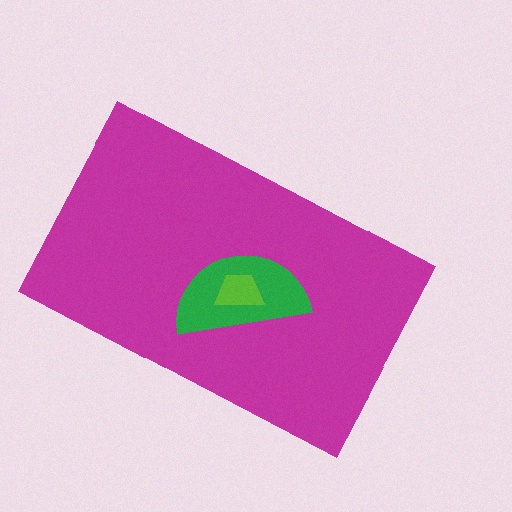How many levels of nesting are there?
3.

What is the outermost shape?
The magenta rectangle.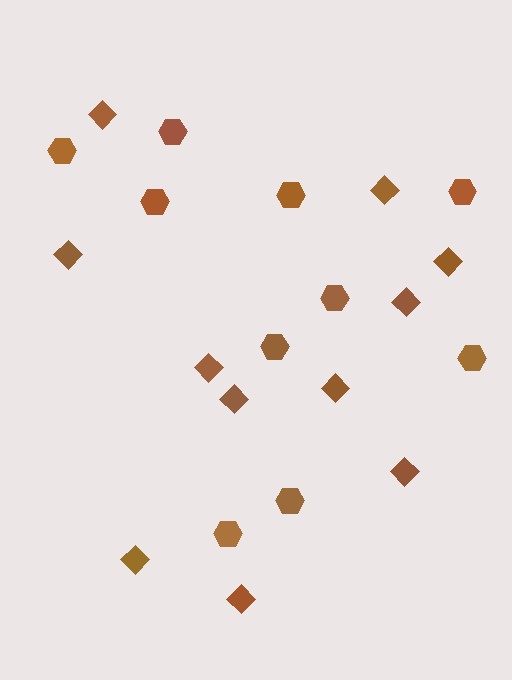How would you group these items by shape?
There are 2 groups: one group of hexagons (10) and one group of diamonds (11).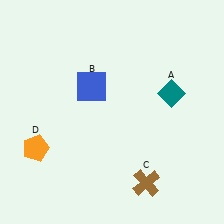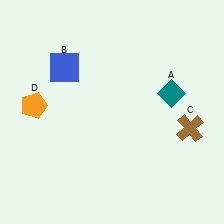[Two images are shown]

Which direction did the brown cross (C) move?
The brown cross (C) moved up.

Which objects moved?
The objects that moved are: the blue square (B), the brown cross (C), the orange pentagon (D).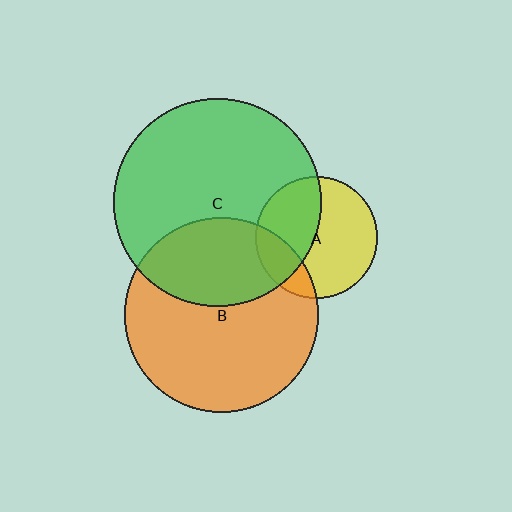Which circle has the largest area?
Circle C (green).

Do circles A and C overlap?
Yes.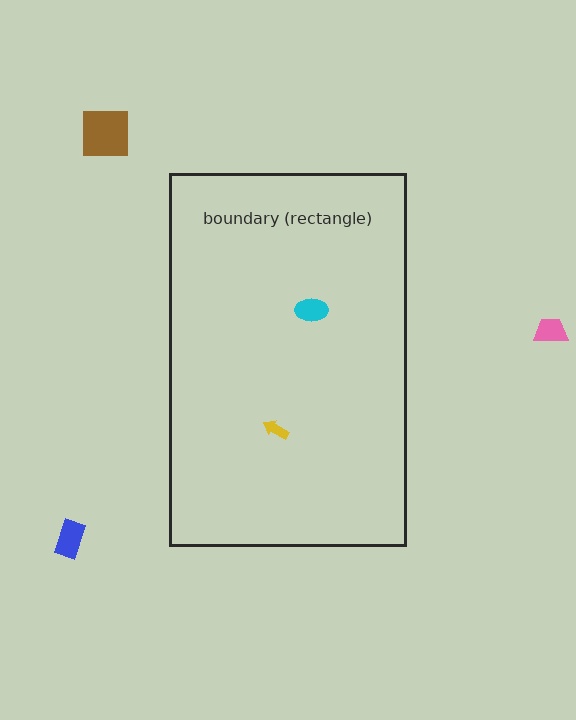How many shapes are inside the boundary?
2 inside, 3 outside.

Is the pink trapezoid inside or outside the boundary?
Outside.